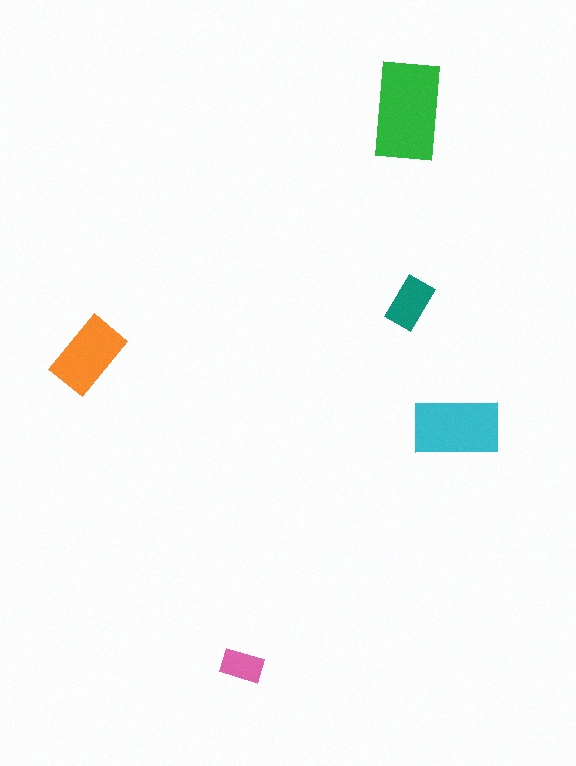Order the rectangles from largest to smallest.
the green one, the cyan one, the orange one, the teal one, the pink one.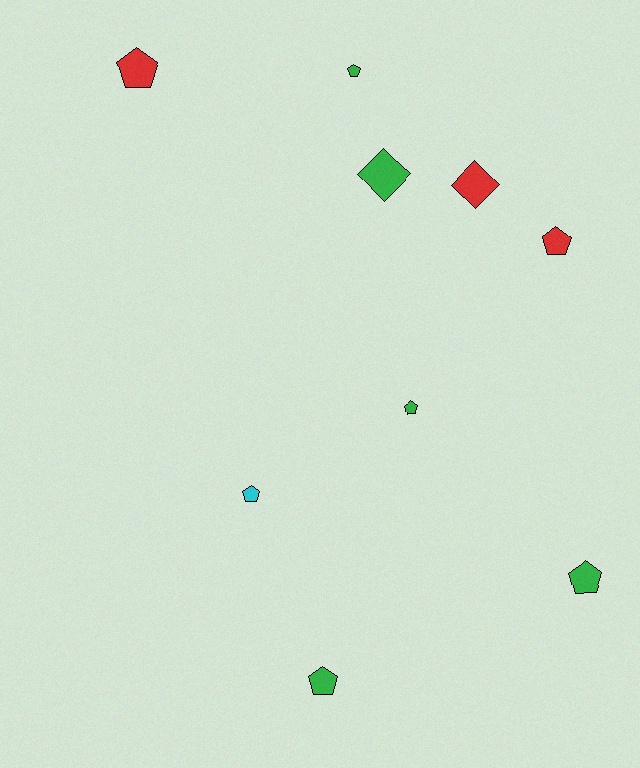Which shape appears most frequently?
Pentagon, with 7 objects.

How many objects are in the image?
There are 9 objects.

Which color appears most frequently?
Green, with 5 objects.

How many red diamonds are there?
There is 1 red diamond.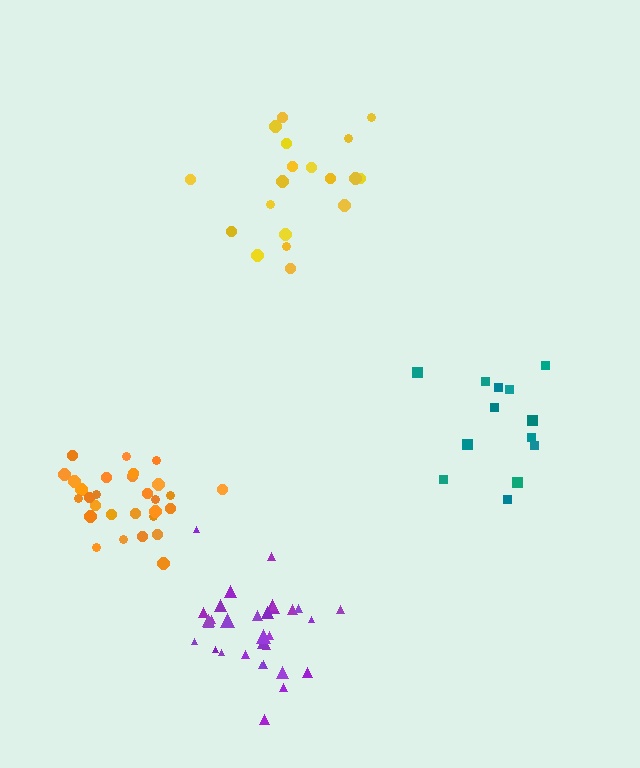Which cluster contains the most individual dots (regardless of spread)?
Purple (31).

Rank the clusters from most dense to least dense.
orange, purple, yellow, teal.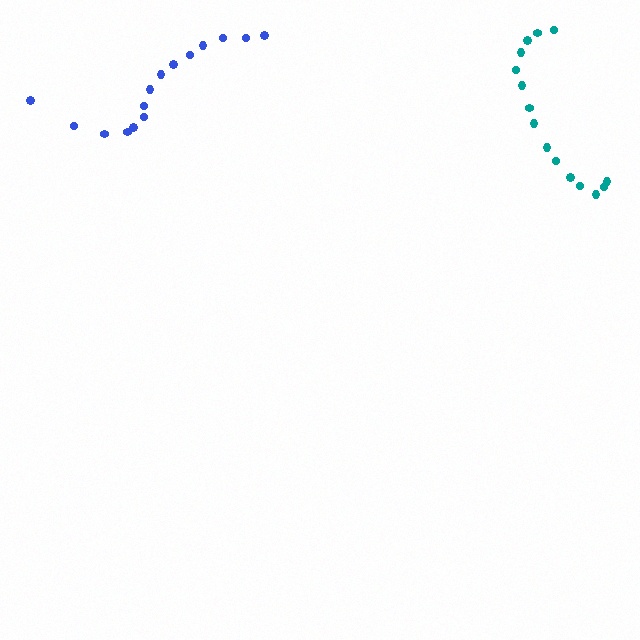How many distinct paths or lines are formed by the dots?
There are 2 distinct paths.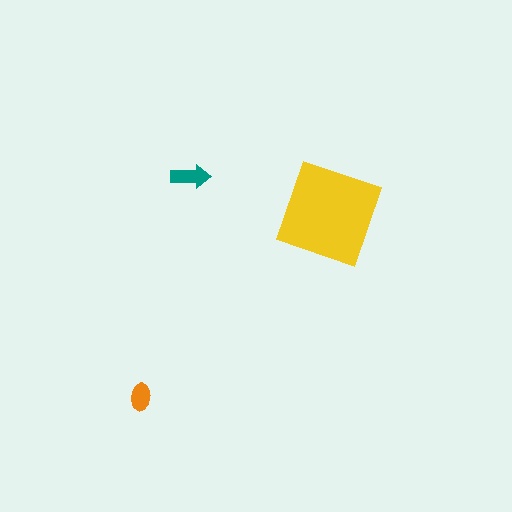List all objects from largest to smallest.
The yellow diamond, the teal arrow, the orange ellipse.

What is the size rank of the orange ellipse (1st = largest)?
3rd.